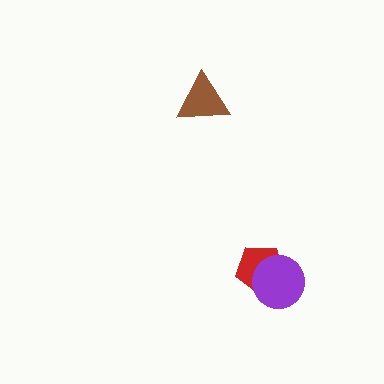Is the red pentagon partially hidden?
Yes, it is partially covered by another shape.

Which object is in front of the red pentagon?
The purple circle is in front of the red pentagon.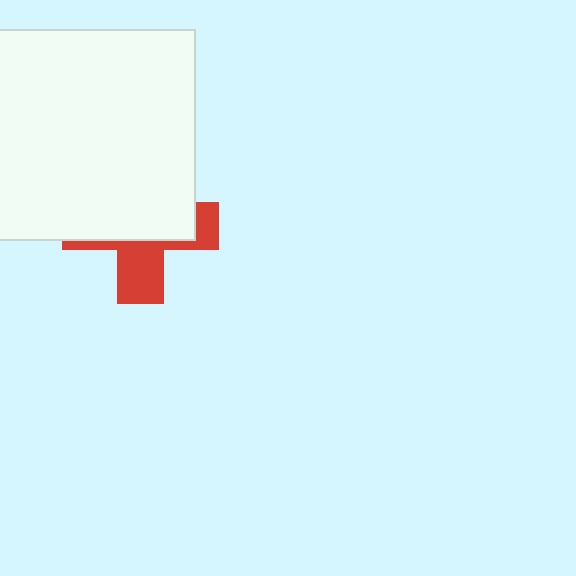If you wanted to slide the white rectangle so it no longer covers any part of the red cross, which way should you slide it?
Slide it up — that is the most direct way to separate the two shapes.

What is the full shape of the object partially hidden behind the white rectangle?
The partially hidden object is a red cross.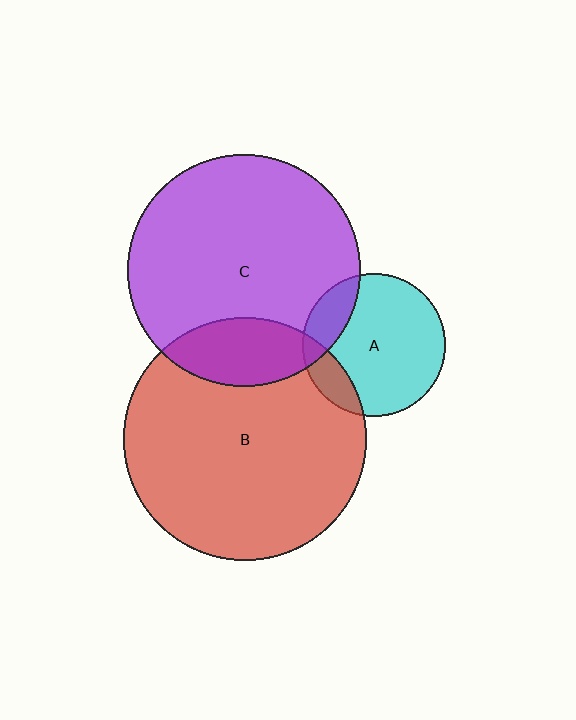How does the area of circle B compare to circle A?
Approximately 2.9 times.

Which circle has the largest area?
Circle B (red).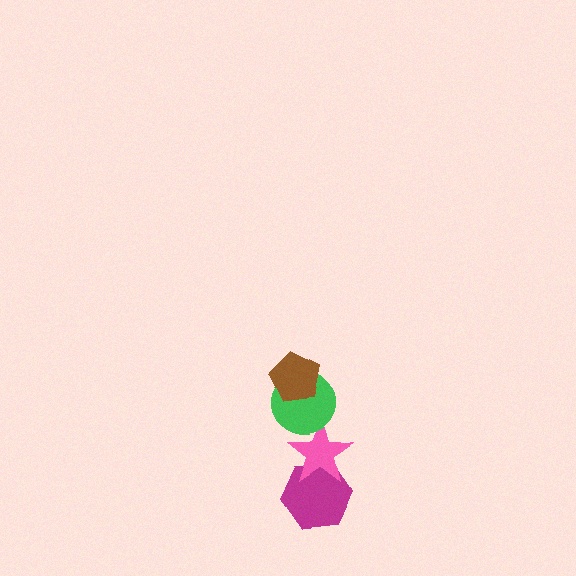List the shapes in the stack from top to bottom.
From top to bottom: the brown pentagon, the green circle, the pink star, the magenta hexagon.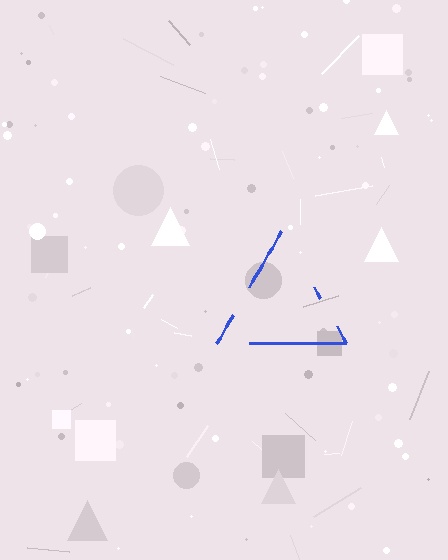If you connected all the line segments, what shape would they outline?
They would outline a triangle.